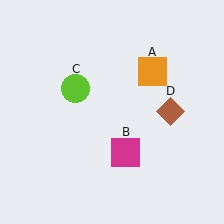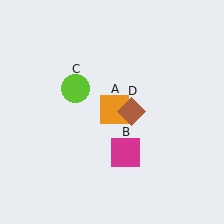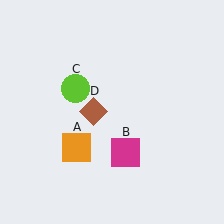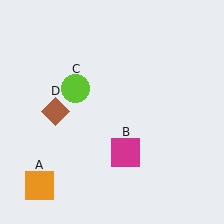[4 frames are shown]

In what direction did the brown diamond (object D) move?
The brown diamond (object D) moved left.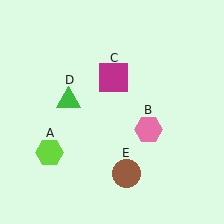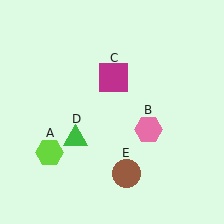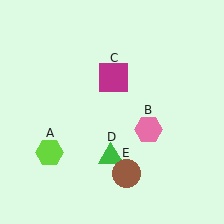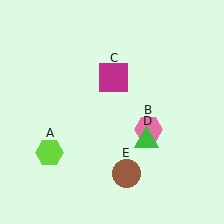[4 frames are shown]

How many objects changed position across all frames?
1 object changed position: green triangle (object D).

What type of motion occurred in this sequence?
The green triangle (object D) rotated counterclockwise around the center of the scene.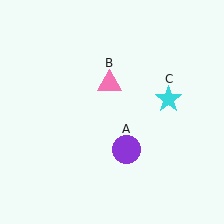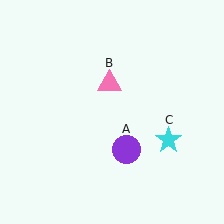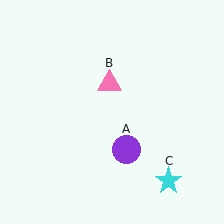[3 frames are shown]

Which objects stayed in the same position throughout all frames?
Purple circle (object A) and pink triangle (object B) remained stationary.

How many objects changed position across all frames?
1 object changed position: cyan star (object C).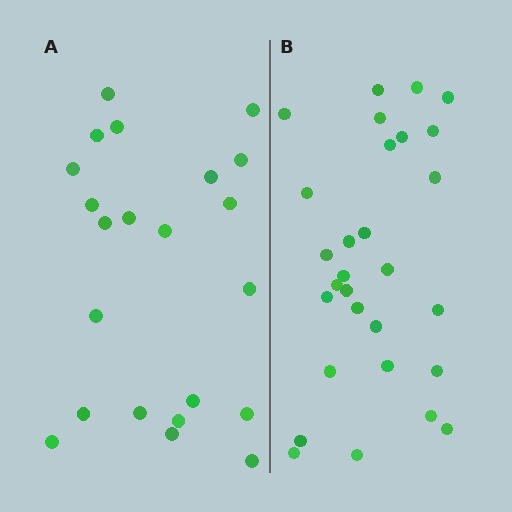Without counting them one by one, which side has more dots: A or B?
Region B (the right region) has more dots.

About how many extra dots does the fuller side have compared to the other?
Region B has roughly 8 or so more dots than region A.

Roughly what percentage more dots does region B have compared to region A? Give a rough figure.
About 30% more.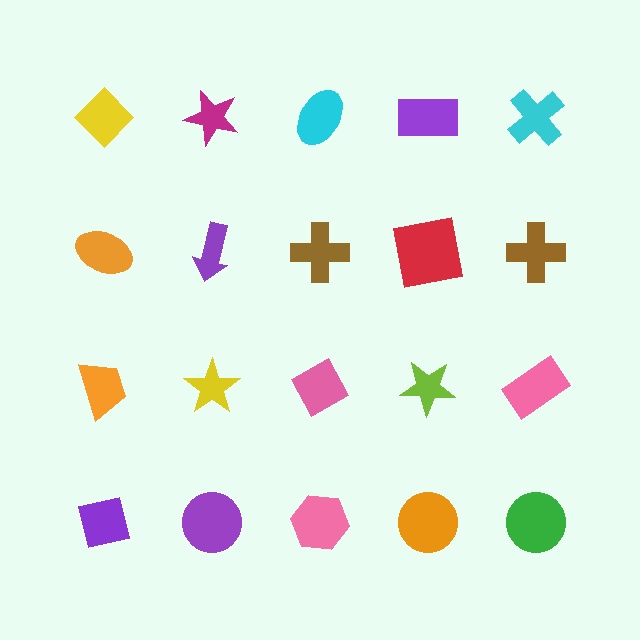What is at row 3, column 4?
A lime star.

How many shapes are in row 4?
5 shapes.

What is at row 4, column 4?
An orange circle.